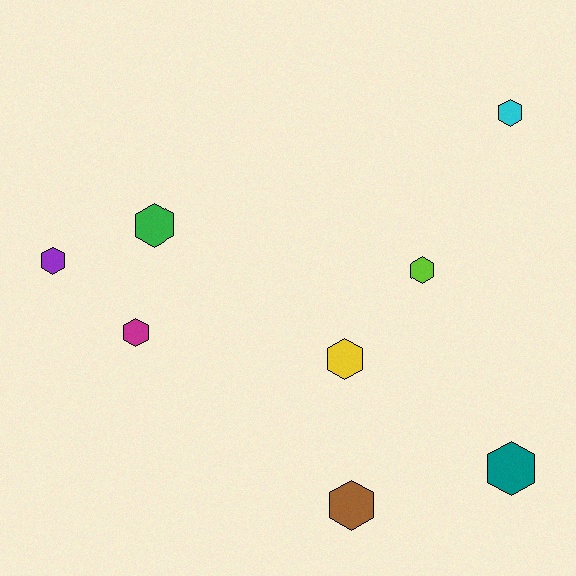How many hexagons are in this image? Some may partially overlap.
There are 8 hexagons.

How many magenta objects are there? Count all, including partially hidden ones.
There is 1 magenta object.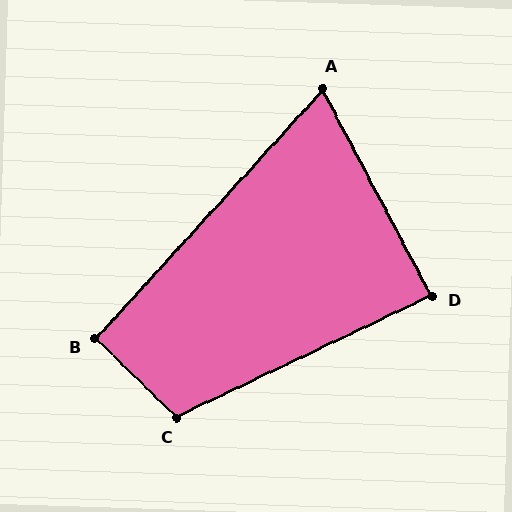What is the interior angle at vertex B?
Approximately 92 degrees (approximately right).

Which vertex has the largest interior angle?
C, at approximately 110 degrees.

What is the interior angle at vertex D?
Approximately 88 degrees (approximately right).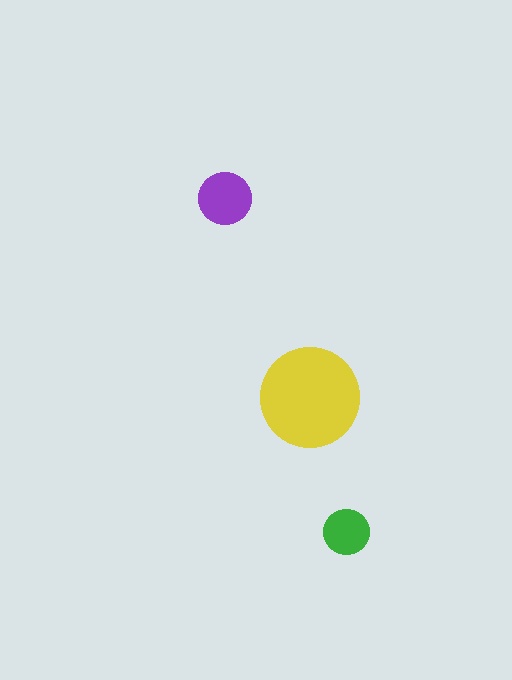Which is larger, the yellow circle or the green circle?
The yellow one.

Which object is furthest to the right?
The green circle is rightmost.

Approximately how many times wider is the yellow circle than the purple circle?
About 2 times wider.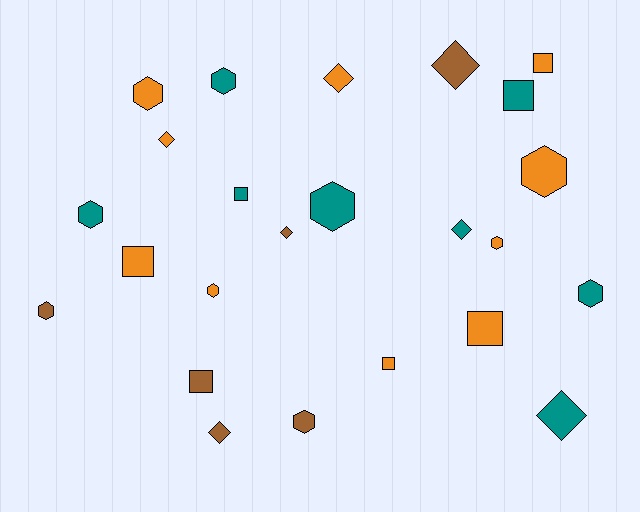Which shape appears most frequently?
Hexagon, with 10 objects.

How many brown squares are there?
There is 1 brown square.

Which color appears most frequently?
Orange, with 10 objects.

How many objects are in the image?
There are 24 objects.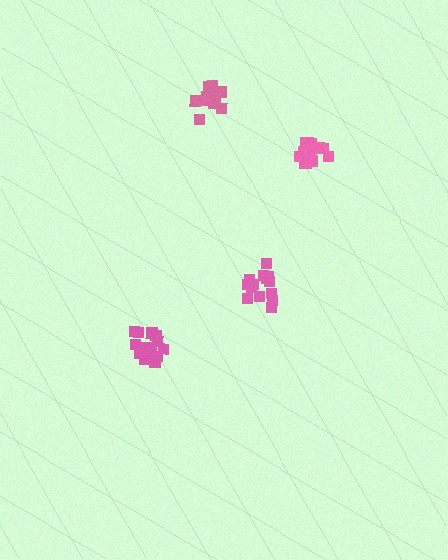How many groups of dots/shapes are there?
There are 4 groups.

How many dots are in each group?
Group 1: 13 dots, Group 2: 16 dots, Group 3: 14 dots, Group 4: 14 dots (57 total).